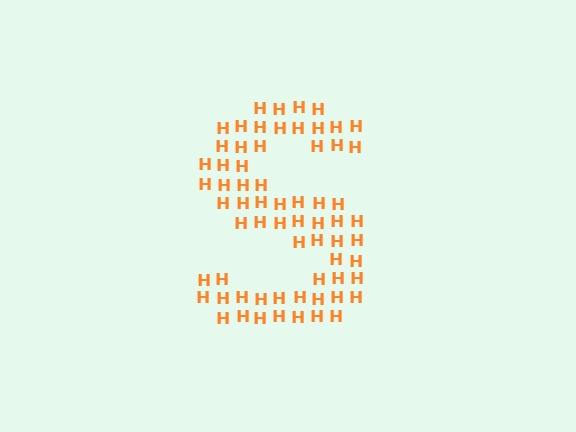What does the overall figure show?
The overall figure shows the letter S.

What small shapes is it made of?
It is made of small letter H's.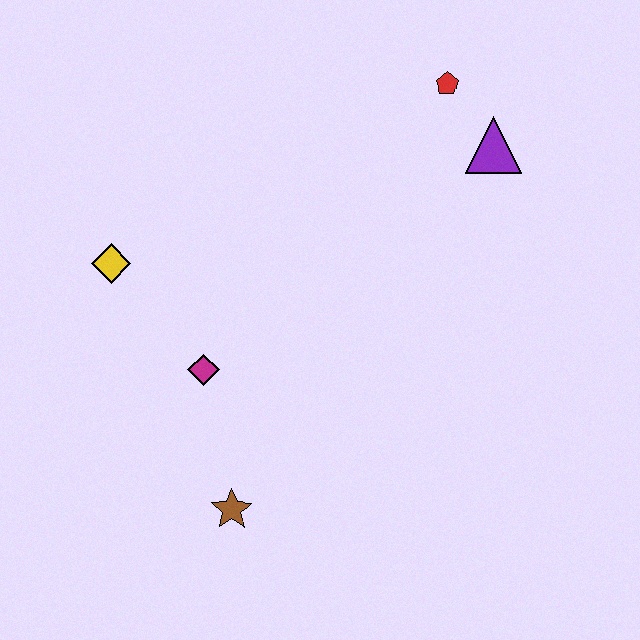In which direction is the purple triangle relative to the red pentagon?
The purple triangle is below the red pentagon.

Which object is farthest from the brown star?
The red pentagon is farthest from the brown star.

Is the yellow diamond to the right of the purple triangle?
No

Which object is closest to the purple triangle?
The red pentagon is closest to the purple triangle.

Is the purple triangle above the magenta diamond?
Yes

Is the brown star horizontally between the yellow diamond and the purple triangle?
Yes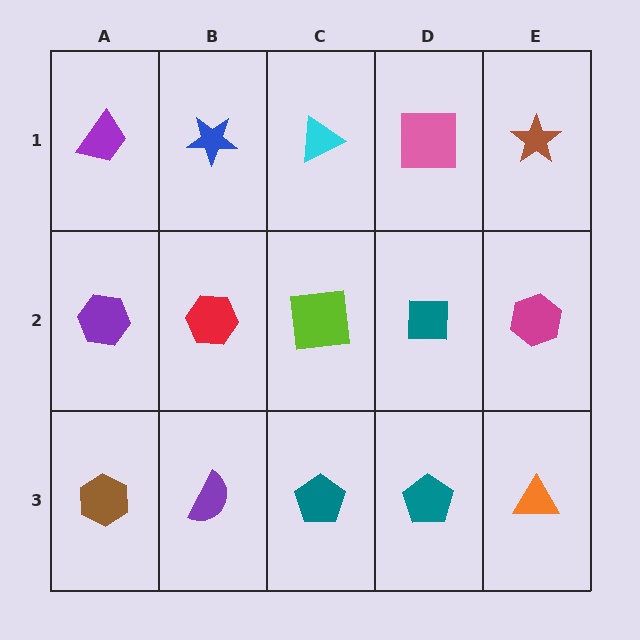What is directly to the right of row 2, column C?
A teal square.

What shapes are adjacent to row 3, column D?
A teal square (row 2, column D), a teal pentagon (row 3, column C), an orange triangle (row 3, column E).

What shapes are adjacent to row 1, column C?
A lime square (row 2, column C), a blue star (row 1, column B), a pink square (row 1, column D).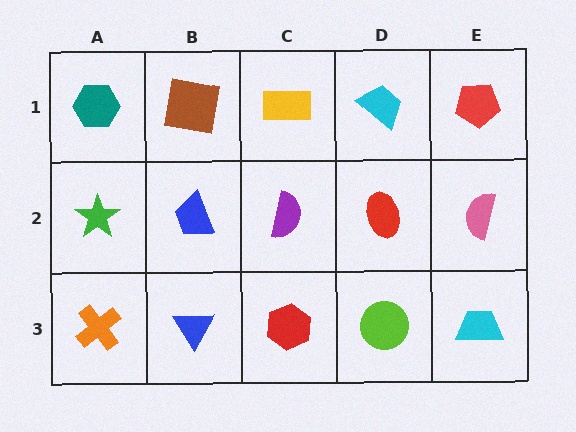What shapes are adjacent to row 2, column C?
A yellow rectangle (row 1, column C), a red hexagon (row 3, column C), a blue trapezoid (row 2, column B), a red ellipse (row 2, column D).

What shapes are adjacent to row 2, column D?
A cyan trapezoid (row 1, column D), a lime circle (row 3, column D), a purple semicircle (row 2, column C), a pink semicircle (row 2, column E).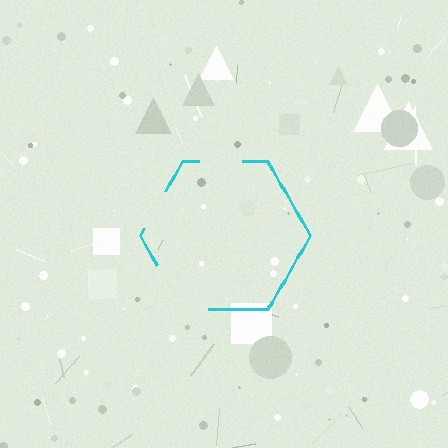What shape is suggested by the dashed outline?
The dashed outline suggests a hexagon.